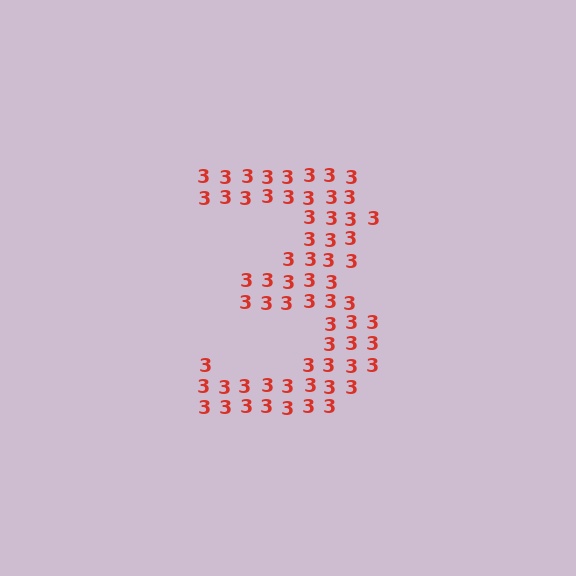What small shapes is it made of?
It is made of small digit 3's.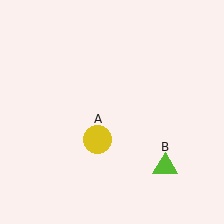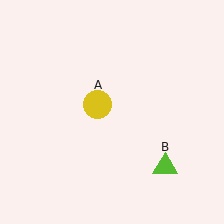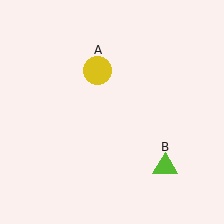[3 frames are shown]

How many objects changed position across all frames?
1 object changed position: yellow circle (object A).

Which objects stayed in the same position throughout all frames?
Lime triangle (object B) remained stationary.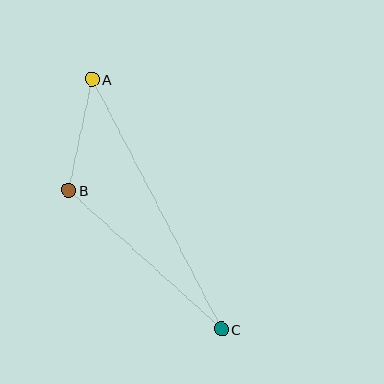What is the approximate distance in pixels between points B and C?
The distance between B and C is approximately 207 pixels.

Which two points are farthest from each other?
Points A and C are farthest from each other.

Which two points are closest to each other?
Points A and B are closest to each other.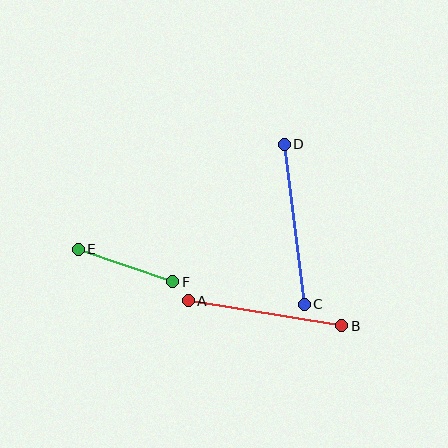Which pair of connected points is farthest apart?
Points C and D are farthest apart.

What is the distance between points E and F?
The distance is approximately 100 pixels.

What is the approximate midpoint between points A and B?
The midpoint is at approximately (265, 313) pixels.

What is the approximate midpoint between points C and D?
The midpoint is at approximately (294, 224) pixels.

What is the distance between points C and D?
The distance is approximately 161 pixels.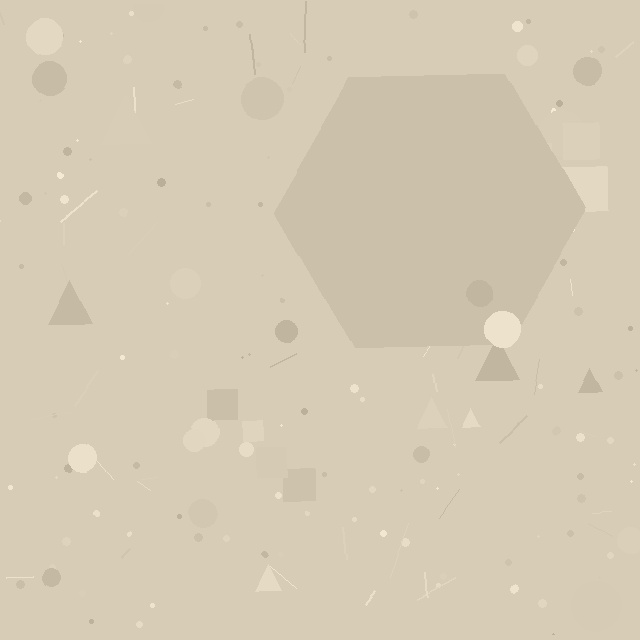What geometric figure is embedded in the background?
A hexagon is embedded in the background.